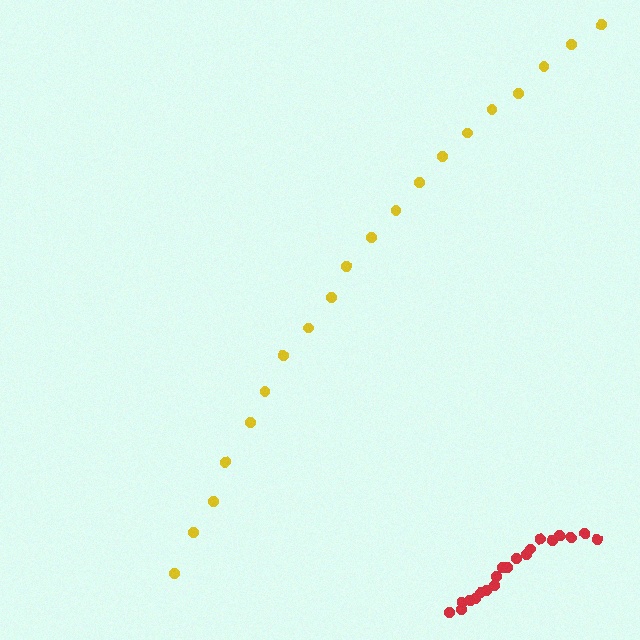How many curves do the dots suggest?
There are 2 distinct paths.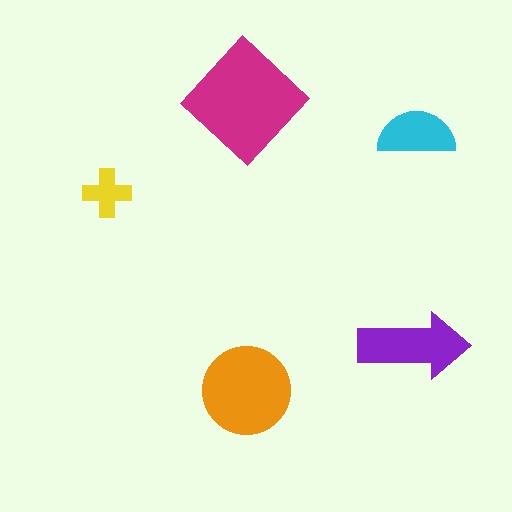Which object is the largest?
The magenta diamond.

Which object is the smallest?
The yellow cross.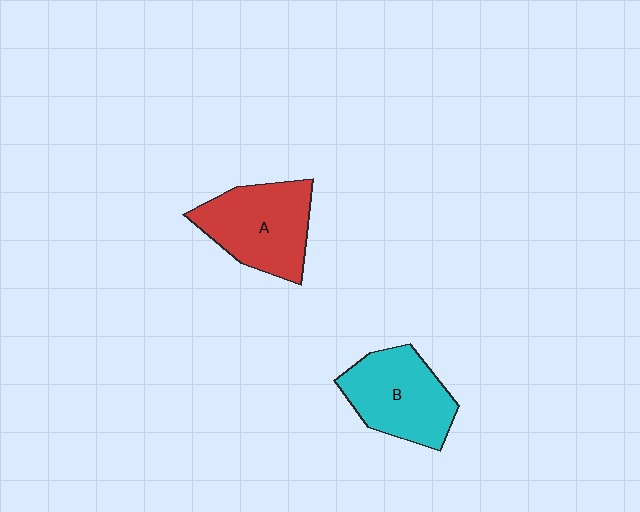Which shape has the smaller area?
Shape B (cyan).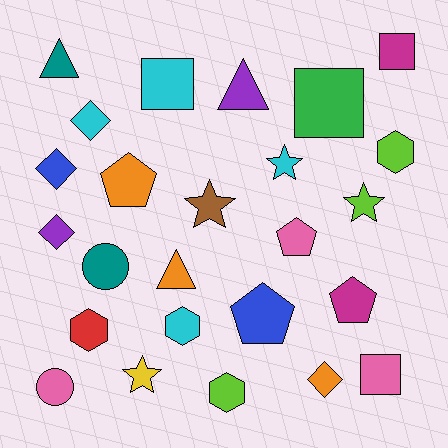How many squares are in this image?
There are 4 squares.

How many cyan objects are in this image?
There are 4 cyan objects.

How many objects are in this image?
There are 25 objects.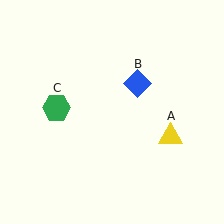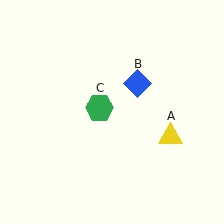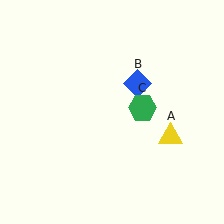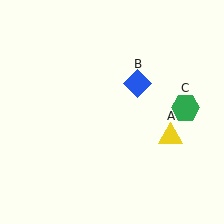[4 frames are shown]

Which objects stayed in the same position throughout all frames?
Yellow triangle (object A) and blue diamond (object B) remained stationary.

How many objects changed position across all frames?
1 object changed position: green hexagon (object C).